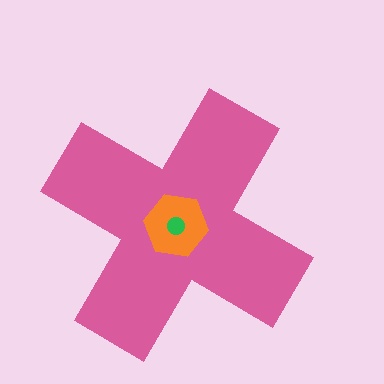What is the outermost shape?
The pink cross.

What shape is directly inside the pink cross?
The orange hexagon.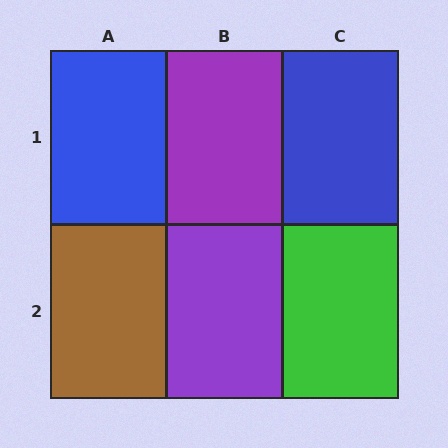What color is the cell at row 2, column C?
Green.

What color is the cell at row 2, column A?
Brown.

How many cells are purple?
2 cells are purple.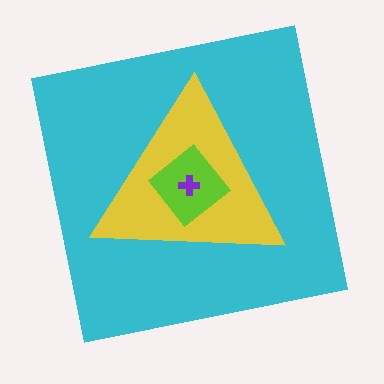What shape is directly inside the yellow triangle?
The lime diamond.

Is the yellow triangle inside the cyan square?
Yes.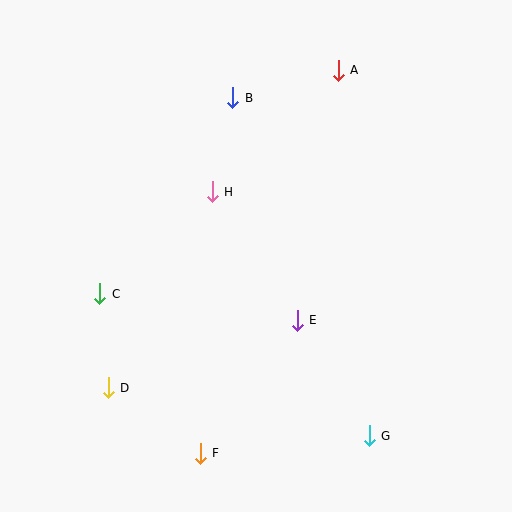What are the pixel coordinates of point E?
Point E is at (297, 320).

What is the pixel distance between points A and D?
The distance between A and D is 393 pixels.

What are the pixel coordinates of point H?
Point H is at (212, 192).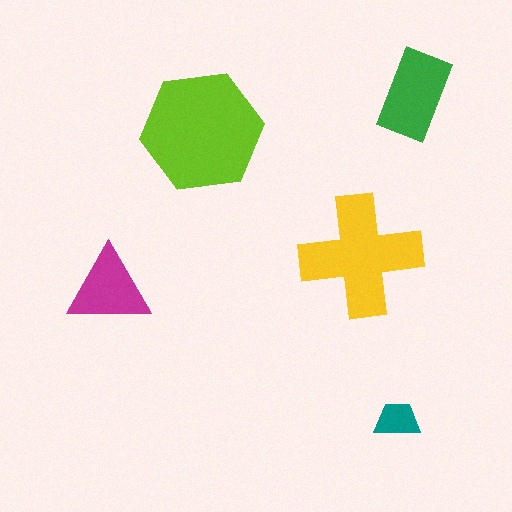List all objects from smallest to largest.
The teal trapezoid, the magenta triangle, the green rectangle, the yellow cross, the lime hexagon.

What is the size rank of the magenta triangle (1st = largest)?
4th.